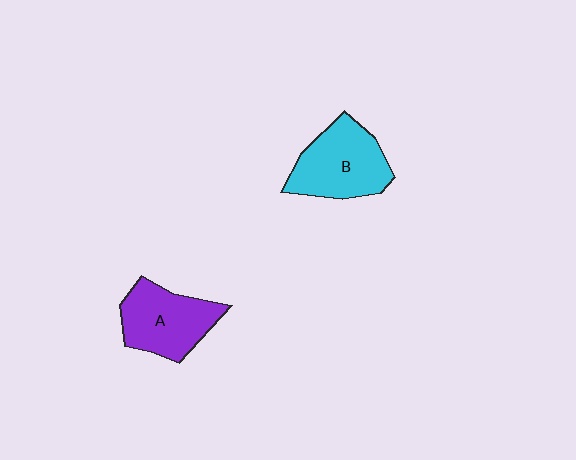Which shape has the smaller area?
Shape A (purple).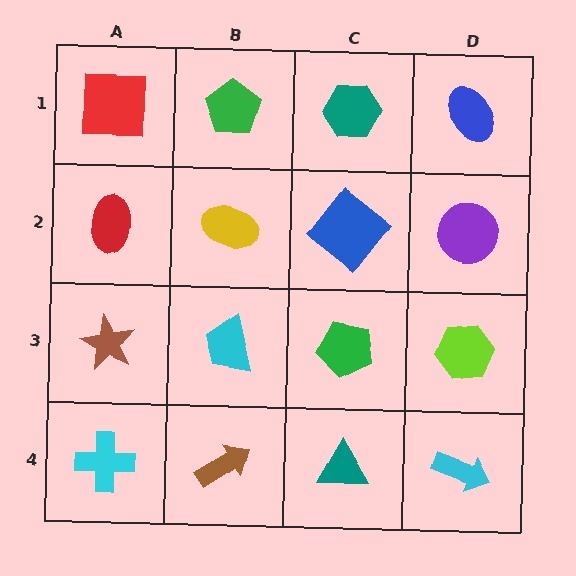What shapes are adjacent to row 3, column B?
A yellow ellipse (row 2, column B), a brown arrow (row 4, column B), a brown star (row 3, column A), a green pentagon (row 3, column C).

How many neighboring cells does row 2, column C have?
4.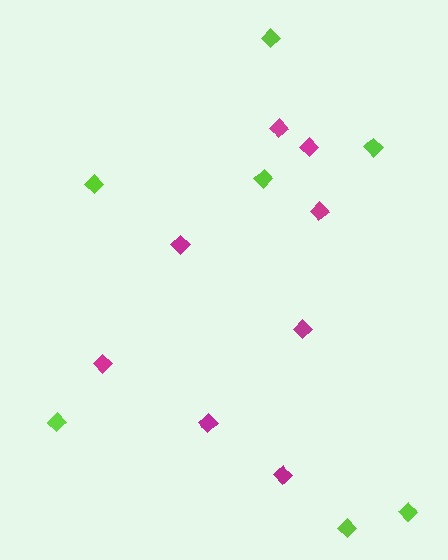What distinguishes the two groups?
There are 2 groups: one group of lime diamonds (7) and one group of magenta diamonds (8).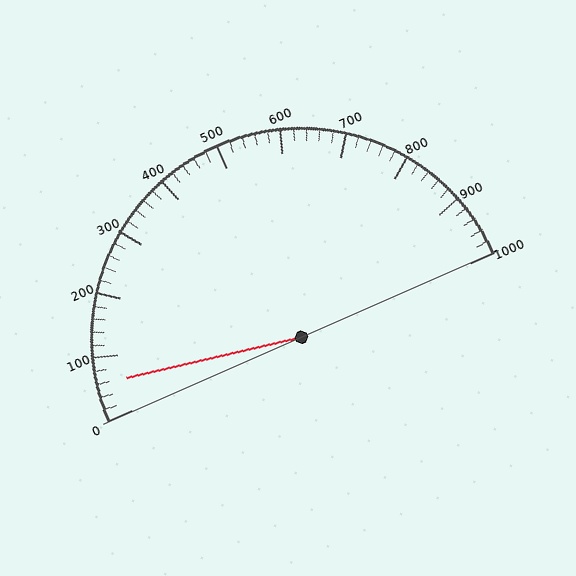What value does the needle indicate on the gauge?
The needle indicates approximately 60.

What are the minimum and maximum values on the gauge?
The gauge ranges from 0 to 1000.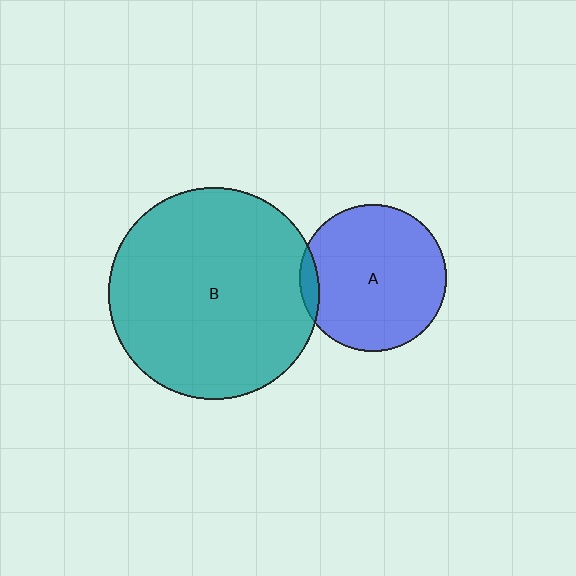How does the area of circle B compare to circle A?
Approximately 2.1 times.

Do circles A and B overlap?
Yes.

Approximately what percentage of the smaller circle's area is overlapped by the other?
Approximately 5%.